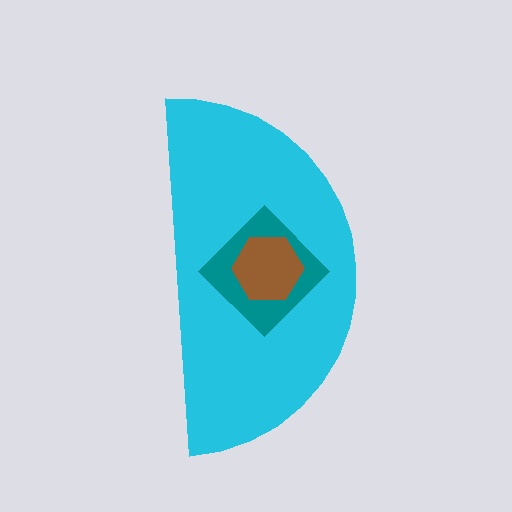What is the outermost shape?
The cyan semicircle.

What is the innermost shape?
The brown hexagon.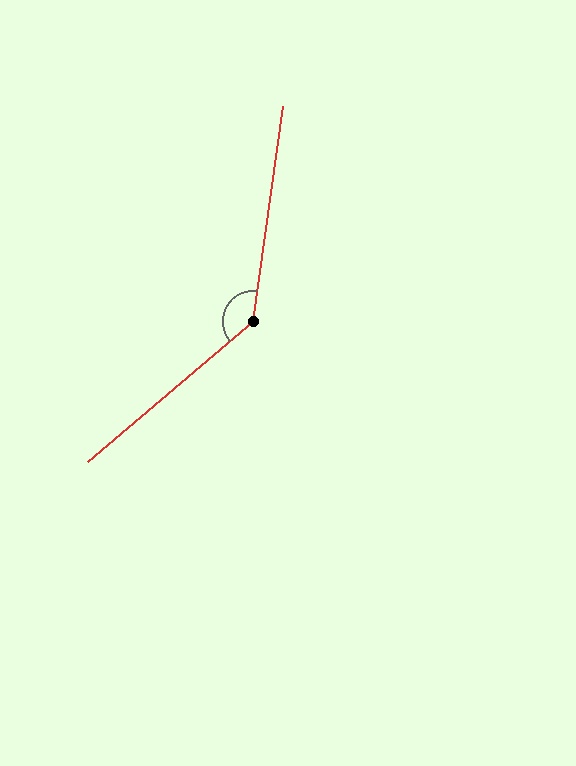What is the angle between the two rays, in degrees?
Approximately 138 degrees.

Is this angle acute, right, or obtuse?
It is obtuse.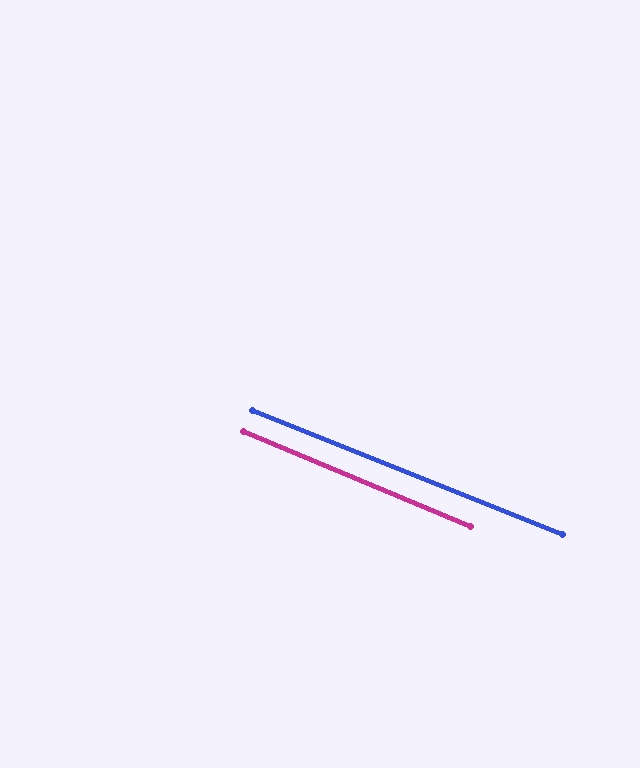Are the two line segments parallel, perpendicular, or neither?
Parallel — their directions differ by only 0.8°.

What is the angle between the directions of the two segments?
Approximately 1 degree.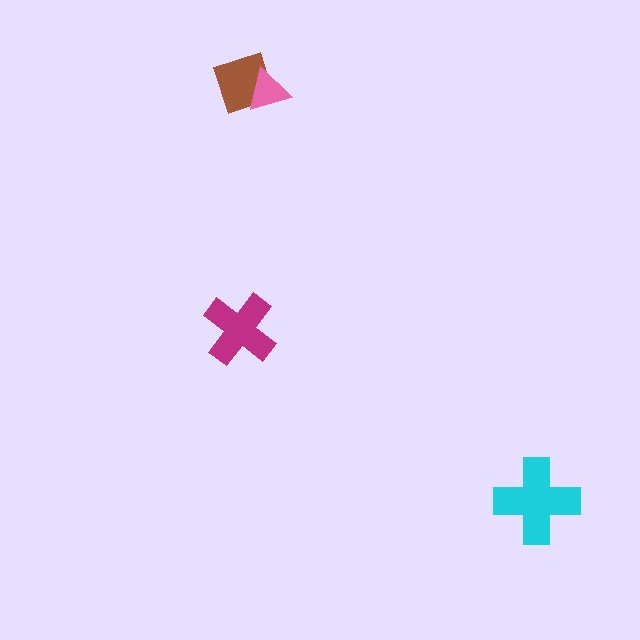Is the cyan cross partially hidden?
No, no other shape covers it.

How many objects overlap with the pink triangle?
1 object overlaps with the pink triangle.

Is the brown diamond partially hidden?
Yes, it is partially covered by another shape.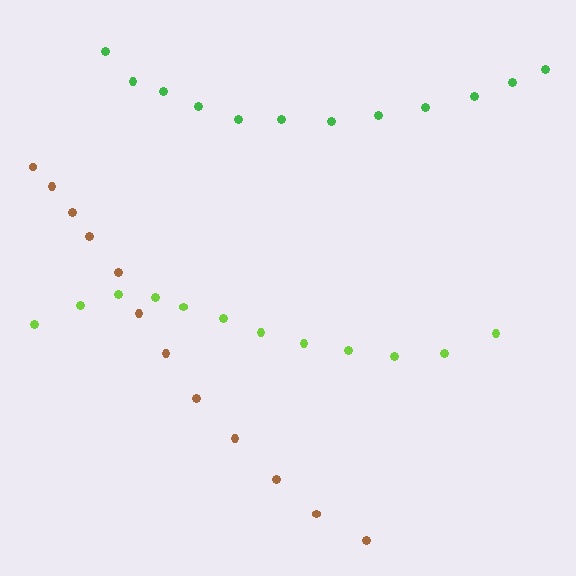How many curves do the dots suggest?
There are 3 distinct paths.